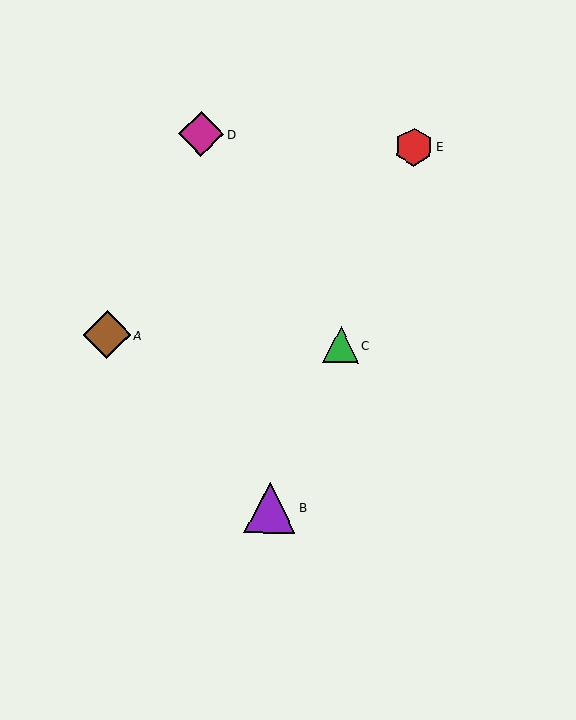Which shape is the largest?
The purple triangle (labeled B) is the largest.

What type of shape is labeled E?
Shape E is a red hexagon.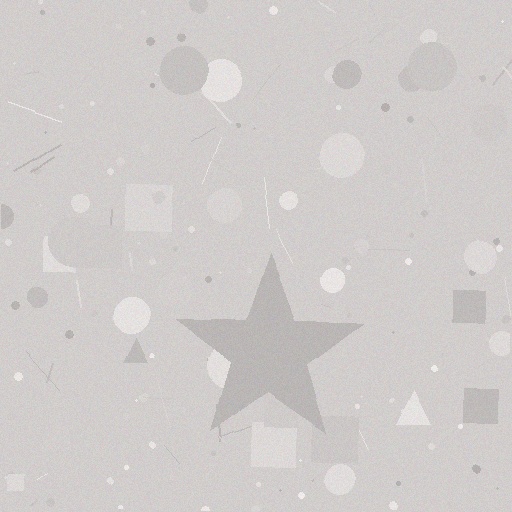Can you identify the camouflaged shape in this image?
The camouflaged shape is a star.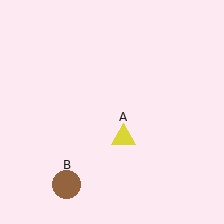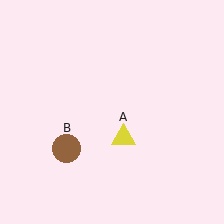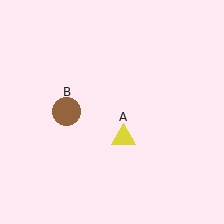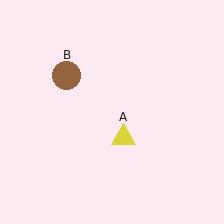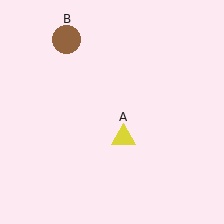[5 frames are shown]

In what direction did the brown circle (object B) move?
The brown circle (object B) moved up.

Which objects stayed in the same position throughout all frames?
Yellow triangle (object A) remained stationary.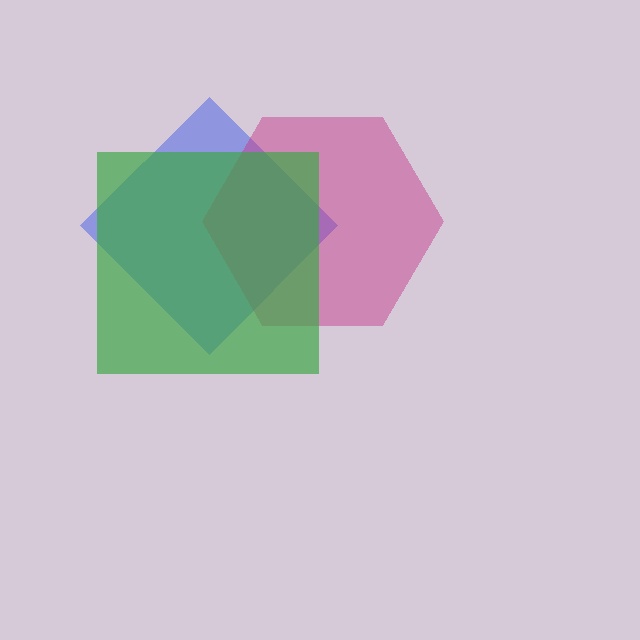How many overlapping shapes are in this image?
There are 3 overlapping shapes in the image.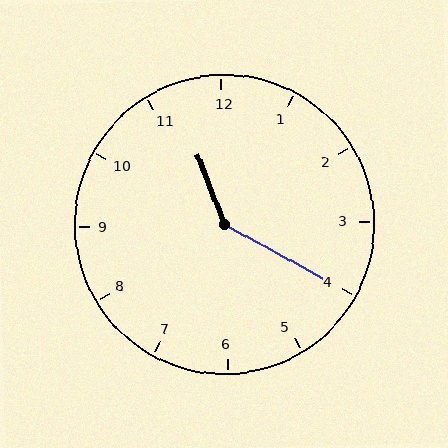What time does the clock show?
11:20.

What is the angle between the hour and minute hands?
Approximately 140 degrees.